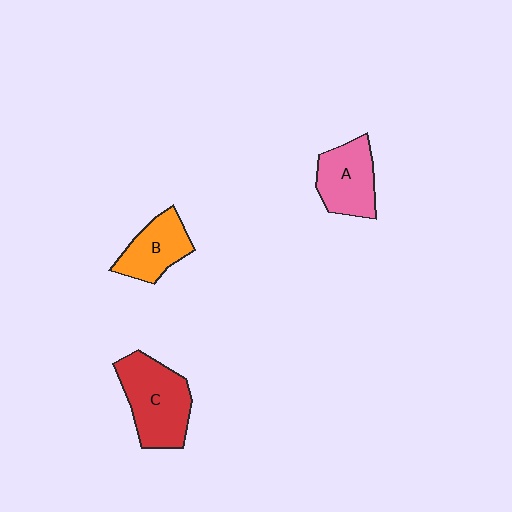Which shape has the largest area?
Shape C (red).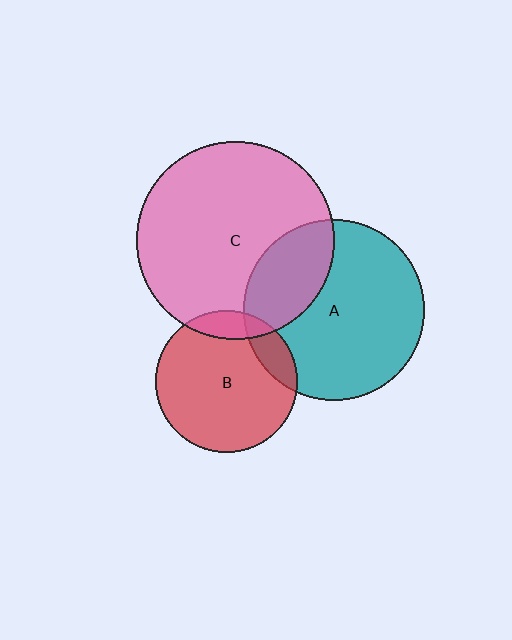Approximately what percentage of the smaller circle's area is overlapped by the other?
Approximately 15%.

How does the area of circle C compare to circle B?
Approximately 1.9 times.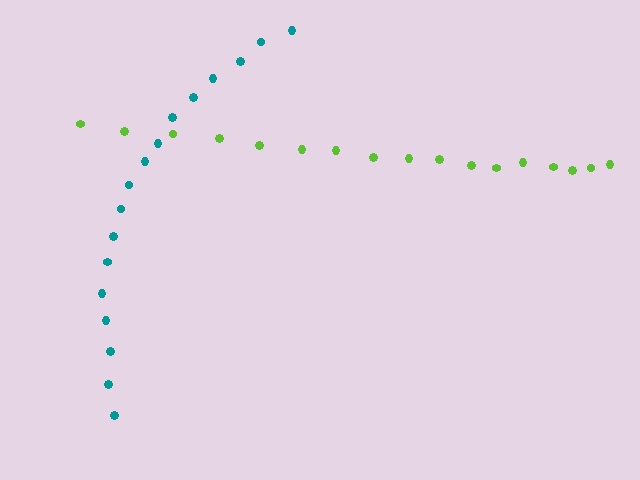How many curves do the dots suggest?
There are 2 distinct paths.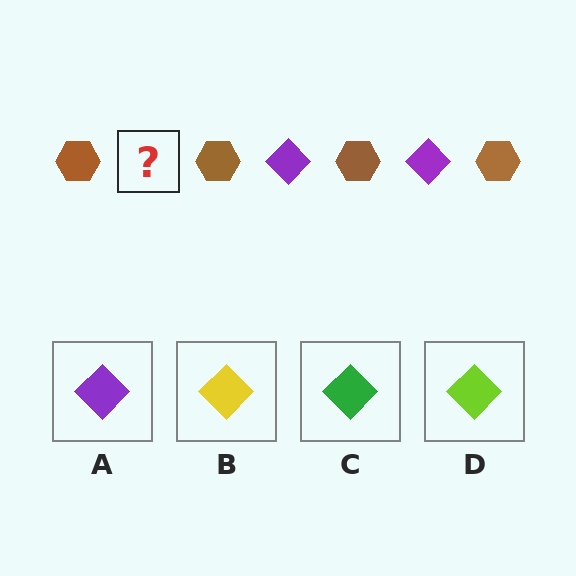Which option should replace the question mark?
Option A.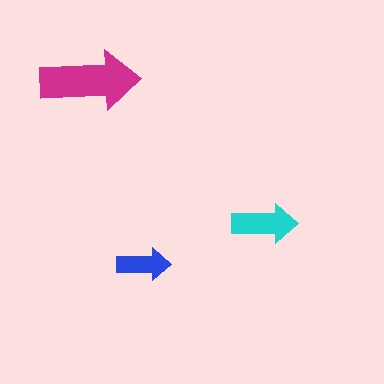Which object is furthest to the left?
The magenta arrow is leftmost.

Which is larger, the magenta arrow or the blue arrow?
The magenta one.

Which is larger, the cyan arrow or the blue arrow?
The cyan one.